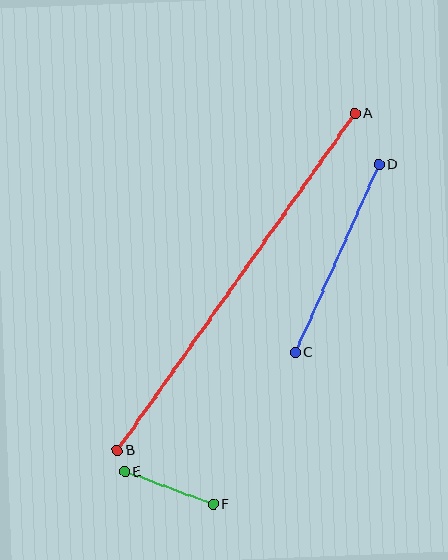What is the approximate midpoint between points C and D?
The midpoint is at approximately (337, 259) pixels.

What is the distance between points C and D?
The distance is approximately 206 pixels.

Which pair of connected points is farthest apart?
Points A and B are farthest apart.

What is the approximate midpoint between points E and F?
The midpoint is at approximately (169, 488) pixels.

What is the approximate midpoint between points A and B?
The midpoint is at approximately (236, 282) pixels.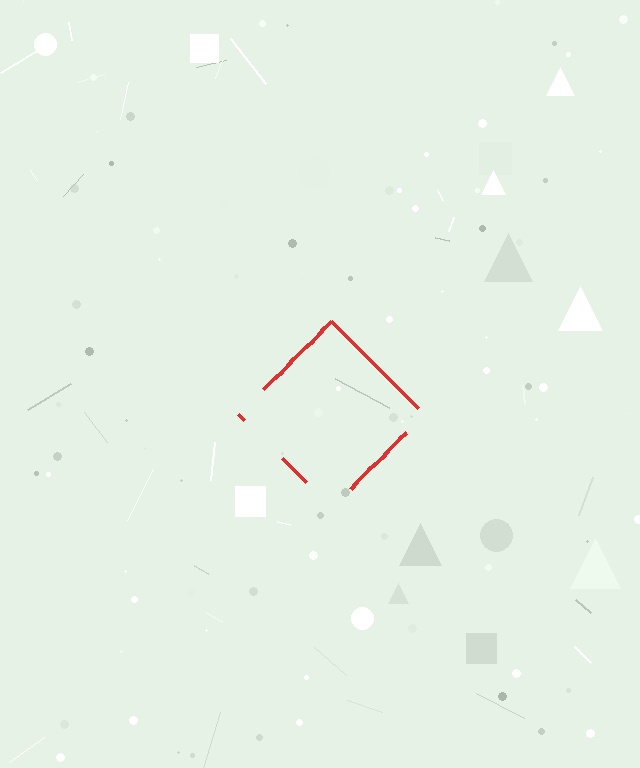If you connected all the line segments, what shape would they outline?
They would outline a diamond.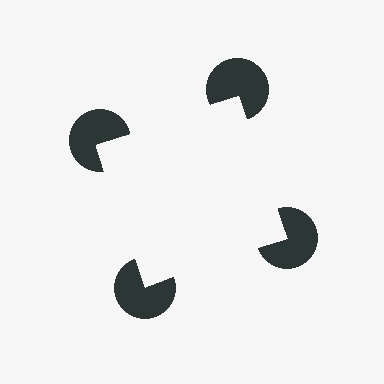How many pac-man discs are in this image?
There are 4 — one at each vertex of the illusory square.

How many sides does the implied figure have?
4 sides.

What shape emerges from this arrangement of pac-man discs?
An illusory square — its edges are inferred from the aligned wedge cuts in the pac-man discs, not physically drawn.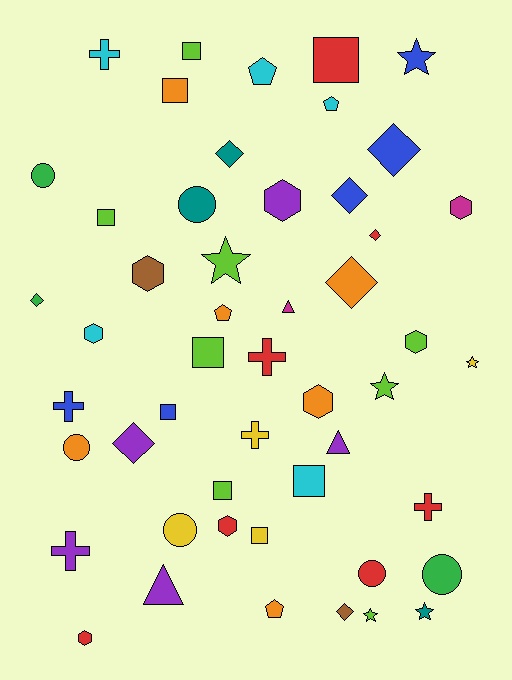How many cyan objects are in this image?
There are 5 cyan objects.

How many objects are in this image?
There are 50 objects.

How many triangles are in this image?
There are 3 triangles.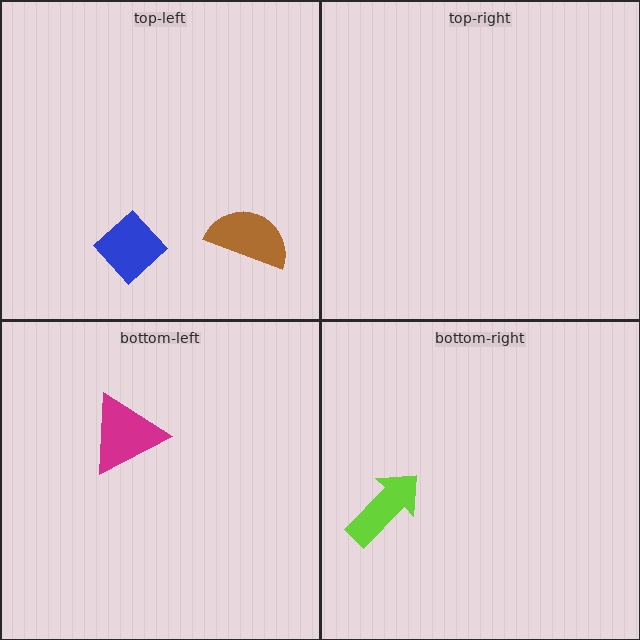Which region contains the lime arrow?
The bottom-right region.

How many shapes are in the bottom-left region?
1.